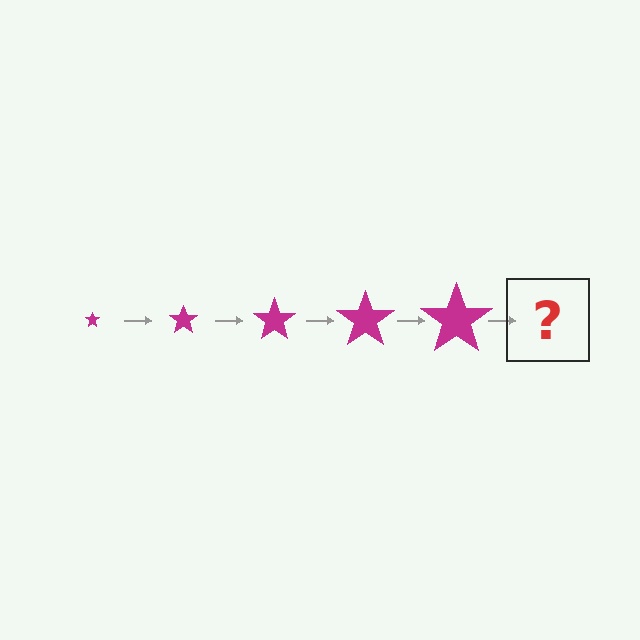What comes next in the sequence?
The next element should be a magenta star, larger than the previous one.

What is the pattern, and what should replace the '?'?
The pattern is that the star gets progressively larger each step. The '?' should be a magenta star, larger than the previous one.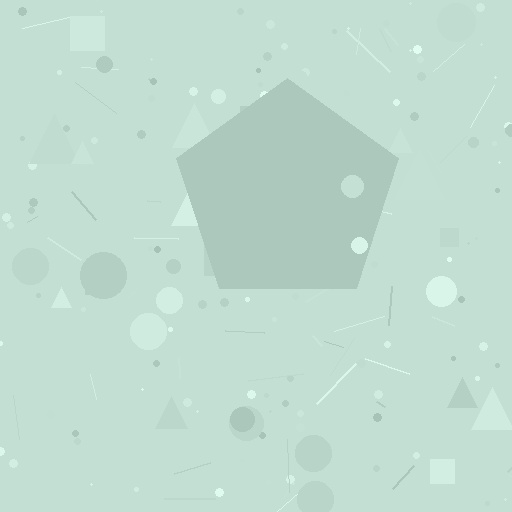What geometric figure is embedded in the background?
A pentagon is embedded in the background.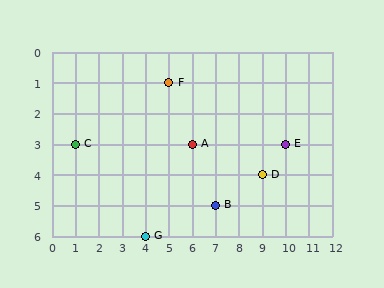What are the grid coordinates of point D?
Point D is at grid coordinates (9, 4).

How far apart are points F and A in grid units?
Points F and A are 1 column and 2 rows apart (about 2.2 grid units diagonally).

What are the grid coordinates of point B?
Point B is at grid coordinates (7, 5).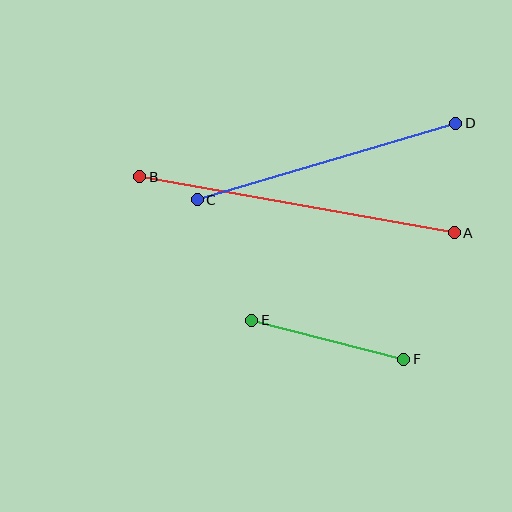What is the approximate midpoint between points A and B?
The midpoint is at approximately (297, 205) pixels.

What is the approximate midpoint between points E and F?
The midpoint is at approximately (328, 340) pixels.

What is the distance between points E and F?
The distance is approximately 157 pixels.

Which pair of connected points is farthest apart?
Points A and B are farthest apart.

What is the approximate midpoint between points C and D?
The midpoint is at approximately (326, 162) pixels.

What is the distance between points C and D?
The distance is approximately 269 pixels.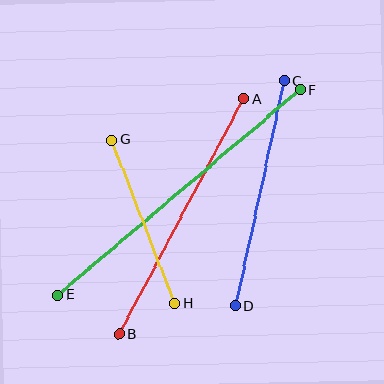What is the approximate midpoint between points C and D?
The midpoint is at approximately (260, 193) pixels.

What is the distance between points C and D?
The distance is approximately 230 pixels.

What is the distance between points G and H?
The distance is approximately 176 pixels.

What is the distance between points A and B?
The distance is approximately 267 pixels.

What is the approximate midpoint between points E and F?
The midpoint is at approximately (179, 192) pixels.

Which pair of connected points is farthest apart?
Points E and F are farthest apart.